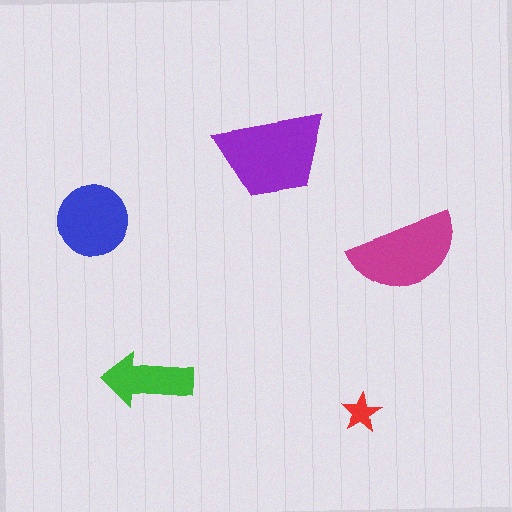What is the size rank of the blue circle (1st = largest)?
3rd.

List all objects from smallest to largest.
The red star, the green arrow, the blue circle, the magenta semicircle, the purple trapezoid.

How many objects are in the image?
There are 5 objects in the image.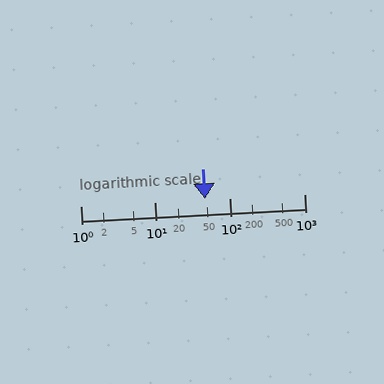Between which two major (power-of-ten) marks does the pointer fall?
The pointer is between 10 and 100.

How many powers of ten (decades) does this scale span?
The scale spans 3 decades, from 1 to 1000.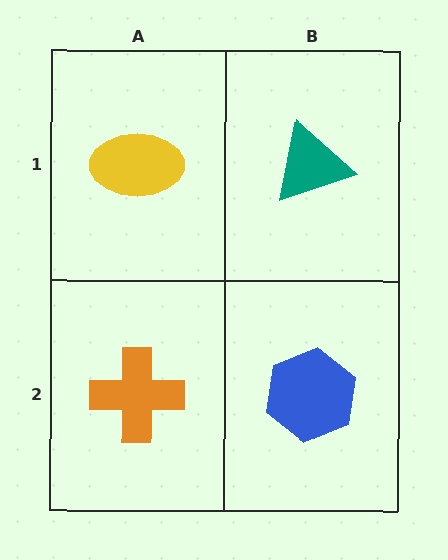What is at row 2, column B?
A blue hexagon.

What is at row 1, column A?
A yellow ellipse.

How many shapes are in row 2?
2 shapes.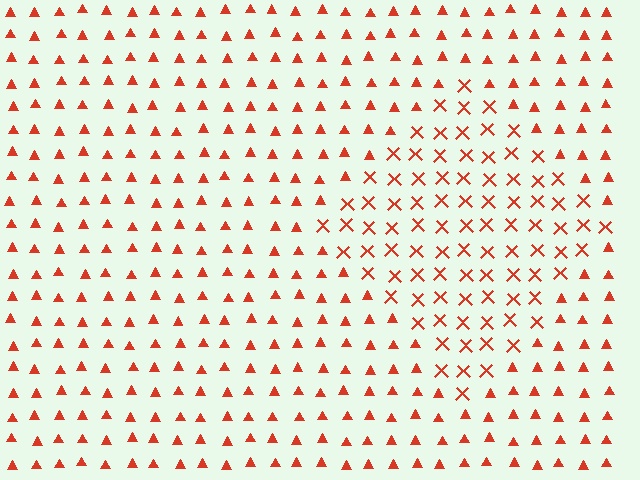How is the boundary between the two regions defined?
The boundary is defined by a change in element shape: X marks inside vs. triangles outside. All elements share the same color and spacing.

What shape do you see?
I see a diamond.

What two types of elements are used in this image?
The image uses X marks inside the diamond region and triangles outside it.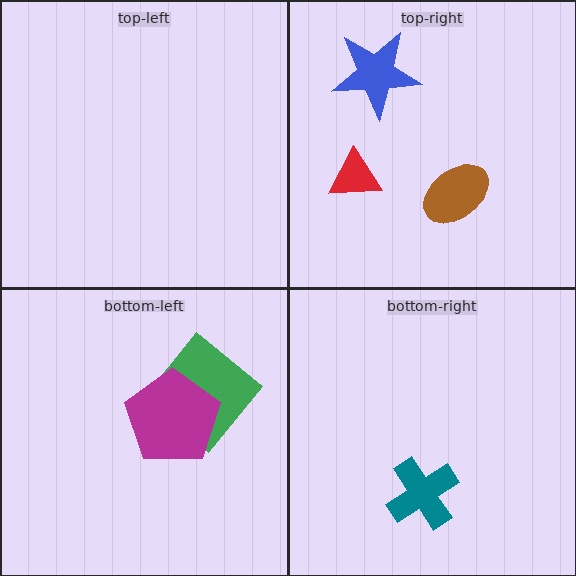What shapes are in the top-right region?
The red triangle, the blue star, the brown ellipse.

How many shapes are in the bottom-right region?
1.